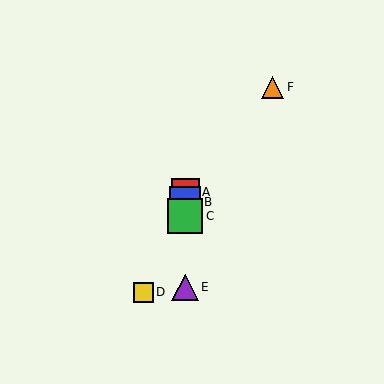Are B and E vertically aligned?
Yes, both are at x≈185.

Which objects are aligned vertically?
Objects A, B, C, E are aligned vertically.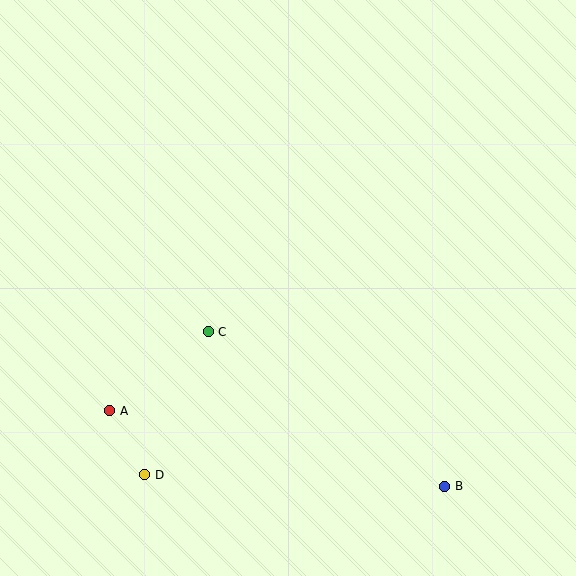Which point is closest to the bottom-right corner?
Point B is closest to the bottom-right corner.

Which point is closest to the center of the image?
Point C at (208, 332) is closest to the center.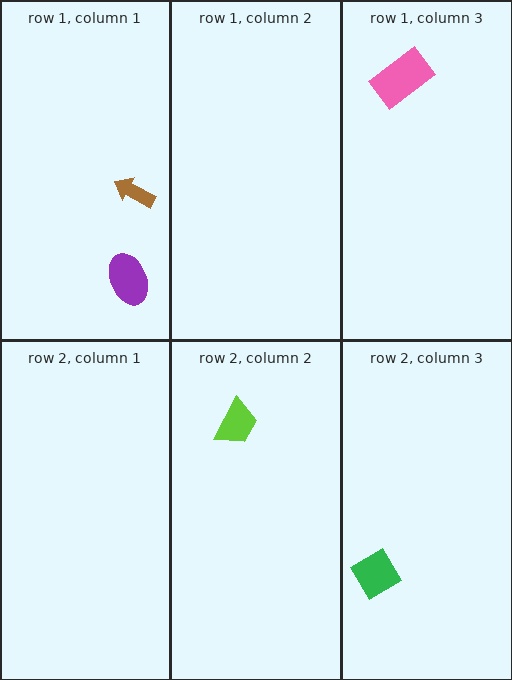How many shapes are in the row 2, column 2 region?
1.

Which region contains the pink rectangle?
The row 1, column 3 region.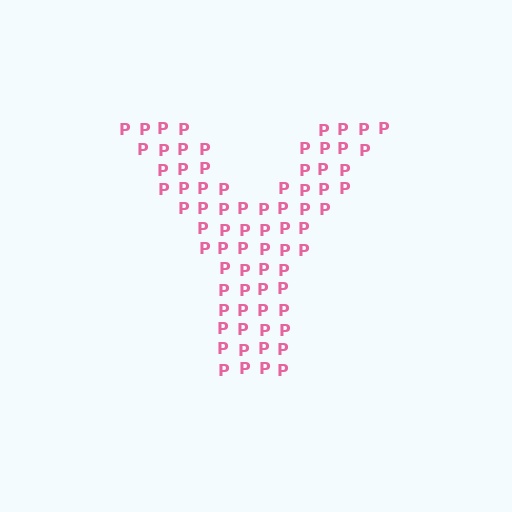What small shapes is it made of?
It is made of small letter P's.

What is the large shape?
The large shape is the letter Y.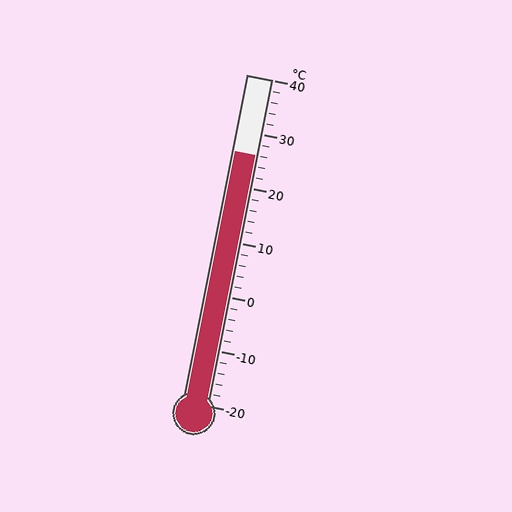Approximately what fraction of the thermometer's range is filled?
The thermometer is filled to approximately 75% of its range.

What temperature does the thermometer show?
The thermometer shows approximately 26°C.